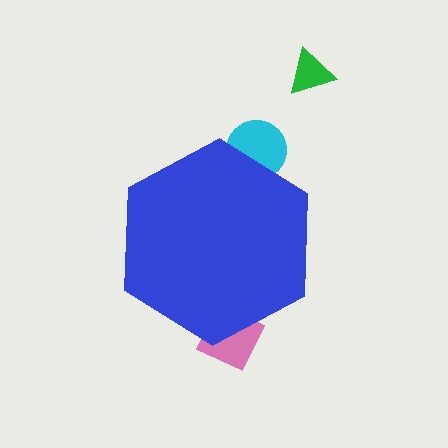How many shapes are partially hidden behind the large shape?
2 shapes are partially hidden.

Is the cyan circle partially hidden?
Yes, the cyan circle is partially hidden behind the blue hexagon.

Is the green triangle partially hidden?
No, the green triangle is fully visible.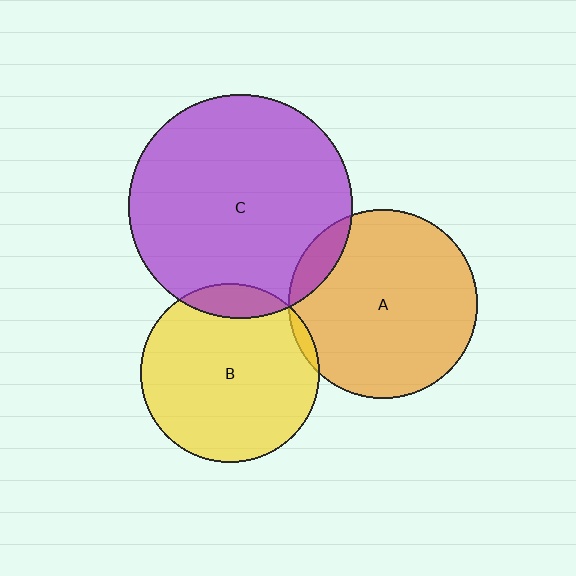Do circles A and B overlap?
Yes.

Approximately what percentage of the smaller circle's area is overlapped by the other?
Approximately 5%.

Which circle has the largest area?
Circle C (purple).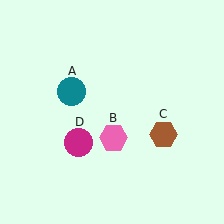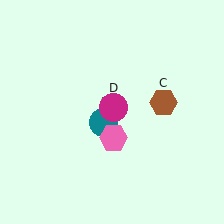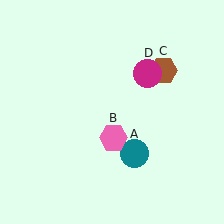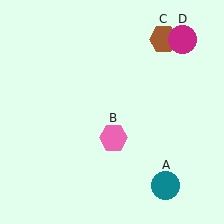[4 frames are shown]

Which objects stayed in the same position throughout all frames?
Pink hexagon (object B) remained stationary.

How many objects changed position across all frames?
3 objects changed position: teal circle (object A), brown hexagon (object C), magenta circle (object D).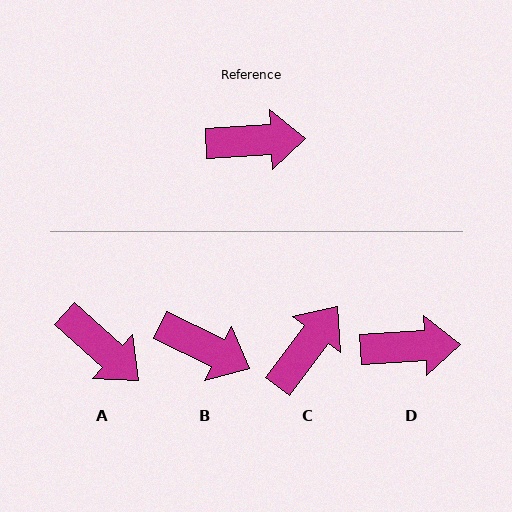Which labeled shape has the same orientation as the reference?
D.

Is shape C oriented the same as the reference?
No, it is off by about 51 degrees.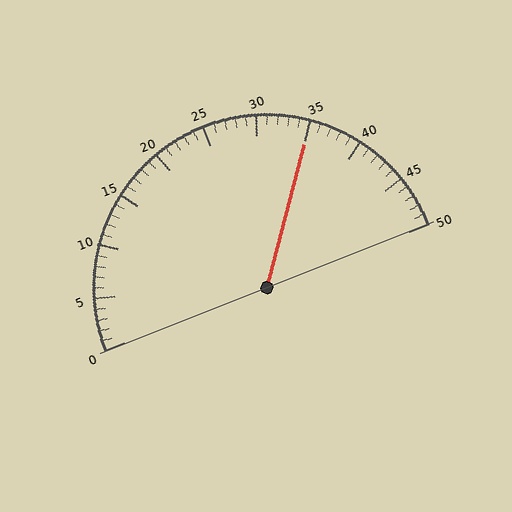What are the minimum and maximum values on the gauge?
The gauge ranges from 0 to 50.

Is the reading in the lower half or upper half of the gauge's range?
The reading is in the upper half of the range (0 to 50).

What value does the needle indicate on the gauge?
The needle indicates approximately 35.